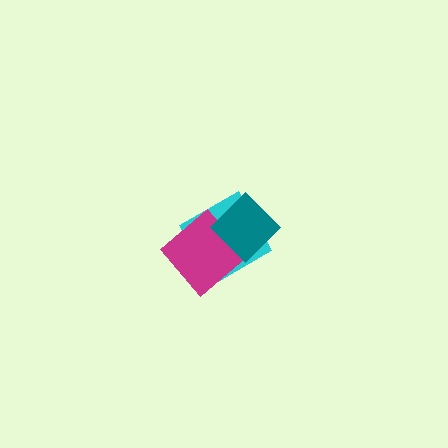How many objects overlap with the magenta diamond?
2 objects overlap with the magenta diamond.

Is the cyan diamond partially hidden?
Yes, it is partially covered by another shape.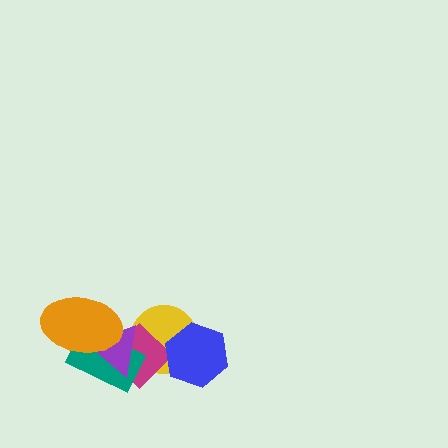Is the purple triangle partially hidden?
Yes, it is partially covered by another shape.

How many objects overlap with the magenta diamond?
5 objects overlap with the magenta diamond.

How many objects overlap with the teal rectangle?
3 objects overlap with the teal rectangle.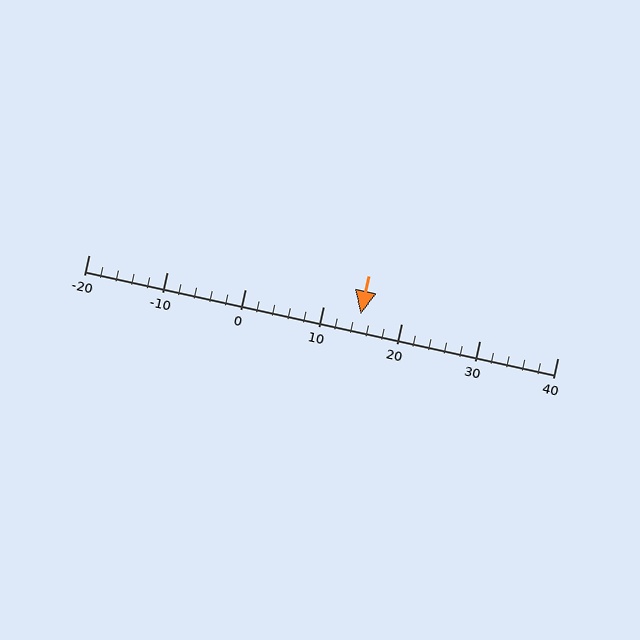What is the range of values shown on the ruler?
The ruler shows values from -20 to 40.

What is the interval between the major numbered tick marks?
The major tick marks are spaced 10 units apart.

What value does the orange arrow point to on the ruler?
The orange arrow points to approximately 15.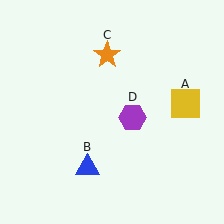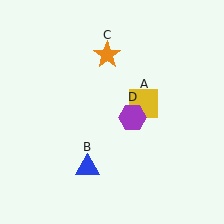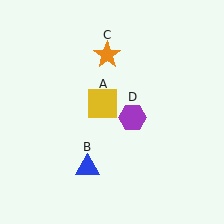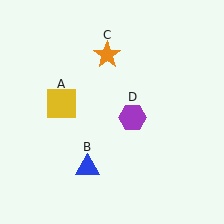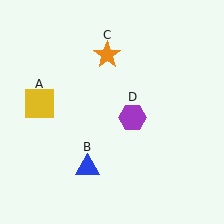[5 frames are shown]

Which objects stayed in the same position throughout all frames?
Blue triangle (object B) and orange star (object C) and purple hexagon (object D) remained stationary.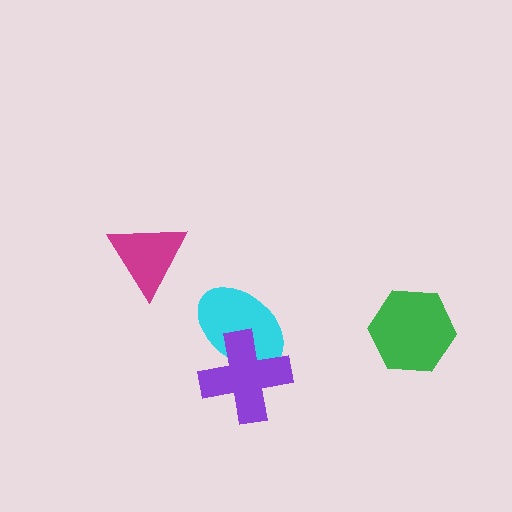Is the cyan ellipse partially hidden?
Yes, it is partially covered by another shape.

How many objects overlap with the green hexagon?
0 objects overlap with the green hexagon.